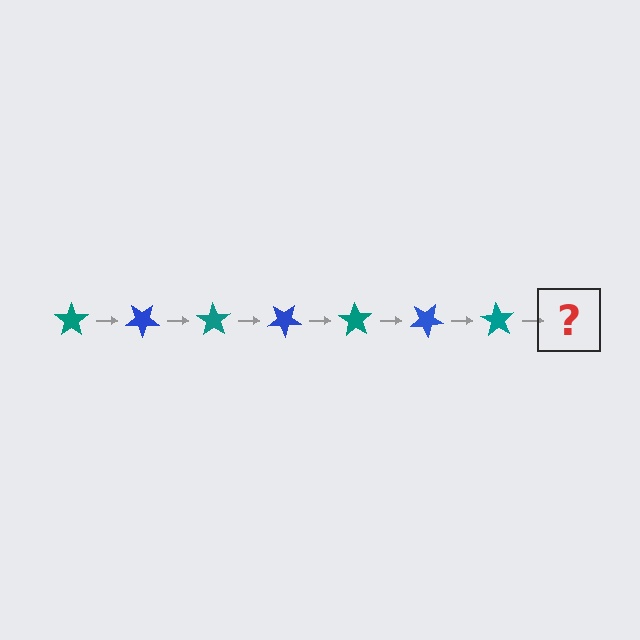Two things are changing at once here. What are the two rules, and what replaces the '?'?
The two rules are that it rotates 35 degrees each step and the color cycles through teal and blue. The '?' should be a blue star, rotated 245 degrees from the start.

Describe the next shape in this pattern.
It should be a blue star, rotated 245 degrees from the start.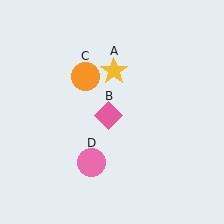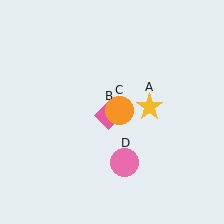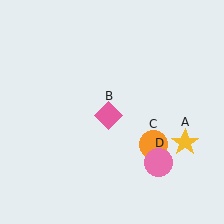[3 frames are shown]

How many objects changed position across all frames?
3 objects changed position: yellow star (object A), orange circle (object C), pink circle (object D).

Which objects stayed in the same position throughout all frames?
Pink diamond (object B) remained stationary.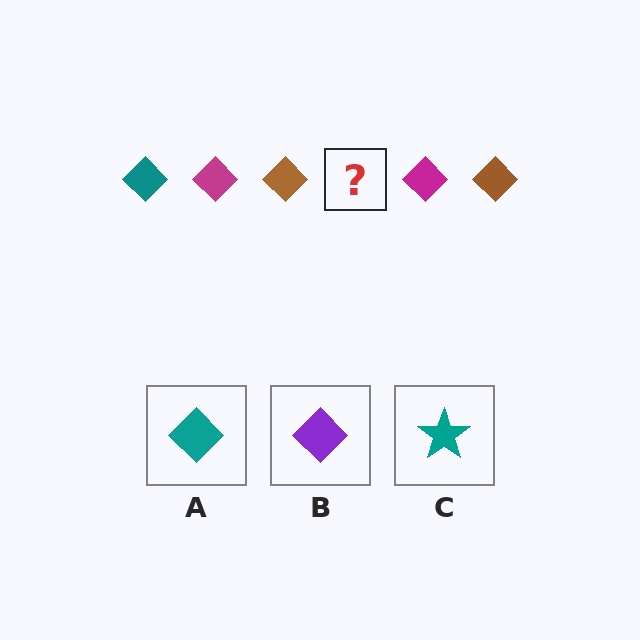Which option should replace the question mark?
Option A.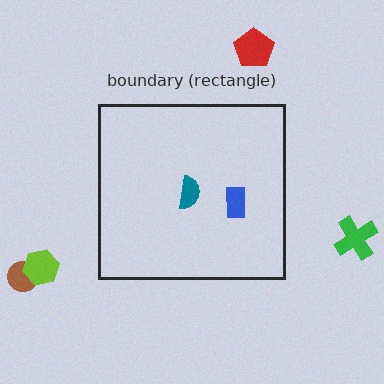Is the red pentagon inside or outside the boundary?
Outside.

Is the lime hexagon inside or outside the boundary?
Outside.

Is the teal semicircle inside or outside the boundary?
Inside.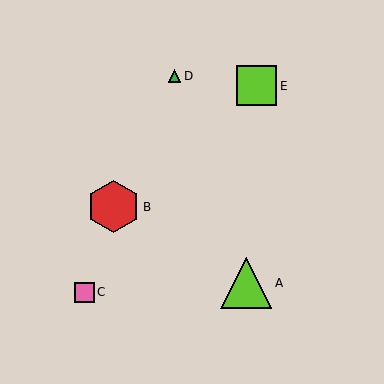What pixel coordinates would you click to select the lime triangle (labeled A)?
Click at (246, 283) to select the lime triangle A.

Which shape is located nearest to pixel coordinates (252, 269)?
The lime triangle (labeled A) at (246, 283) is nearest to that location.